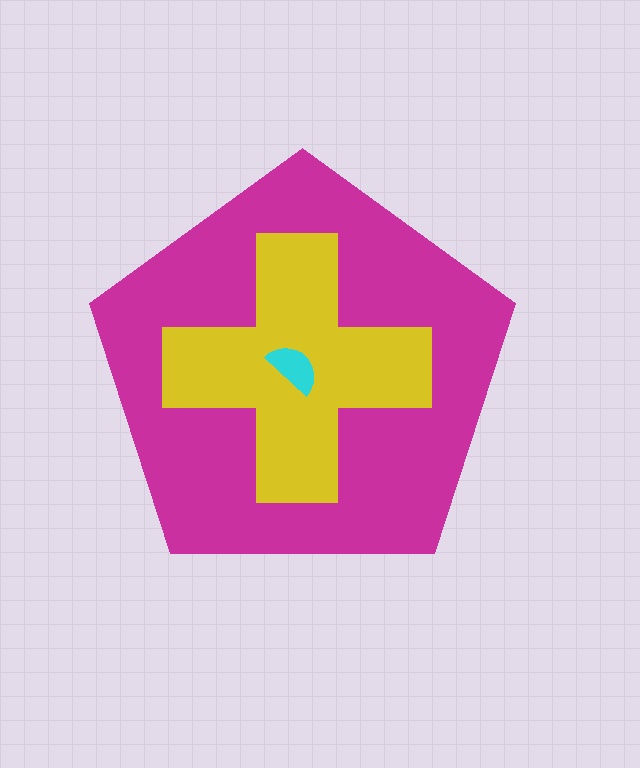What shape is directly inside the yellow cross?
The cyan semicircle.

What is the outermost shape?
The magenta pentagon.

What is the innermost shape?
The cyan semicircle.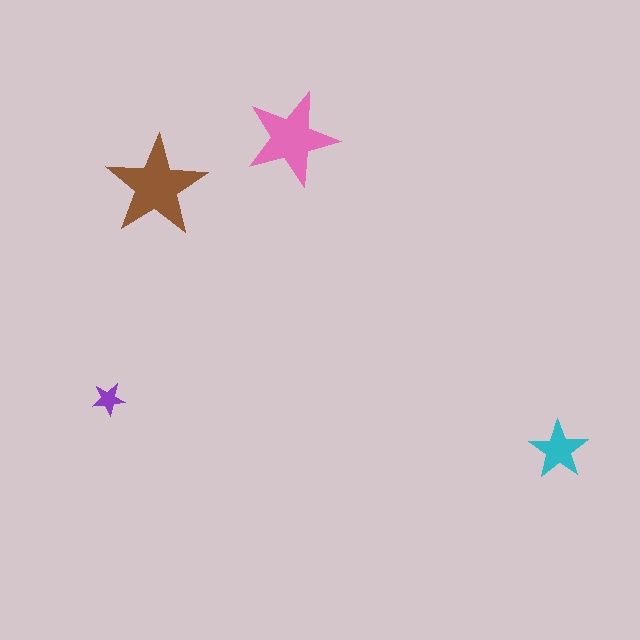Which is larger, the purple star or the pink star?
The pink one.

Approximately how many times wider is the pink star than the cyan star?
About 1.5 times wider.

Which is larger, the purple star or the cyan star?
The cyan one.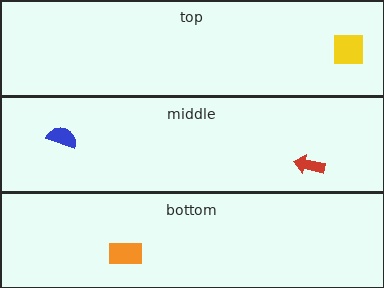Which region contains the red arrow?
The middle region.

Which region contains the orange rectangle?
The bottom region.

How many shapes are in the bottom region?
1.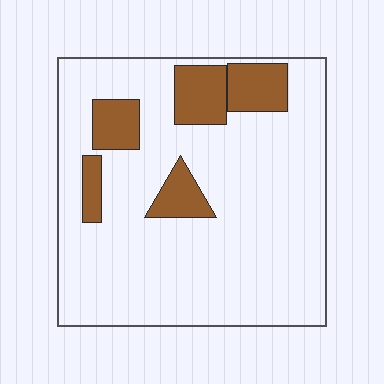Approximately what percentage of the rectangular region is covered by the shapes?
Approximately 15%.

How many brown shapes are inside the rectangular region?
5.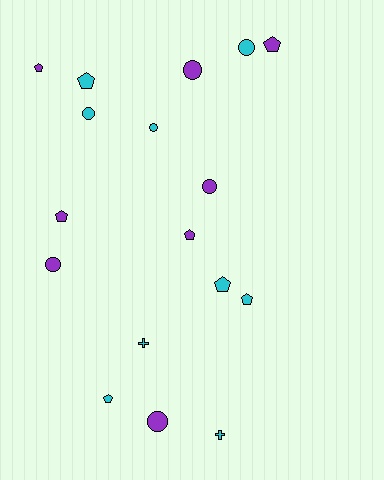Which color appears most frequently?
Cyan, with 9 objects.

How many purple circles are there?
There are 4 purple circles.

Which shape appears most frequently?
Pentagon, with 8 objects.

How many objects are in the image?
There are 17 objects.